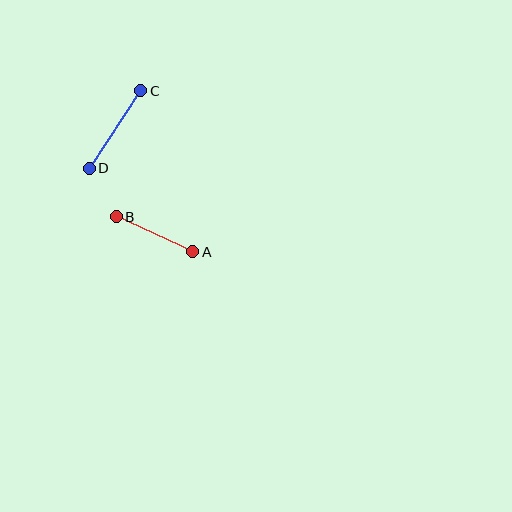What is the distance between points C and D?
The distance is approximately 93 pixels.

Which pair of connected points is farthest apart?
Points C and D are farthest apart.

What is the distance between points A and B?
The distance is approximately 84 pixels.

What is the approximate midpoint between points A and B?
The midpoint is at approximately (155, 234) pixels.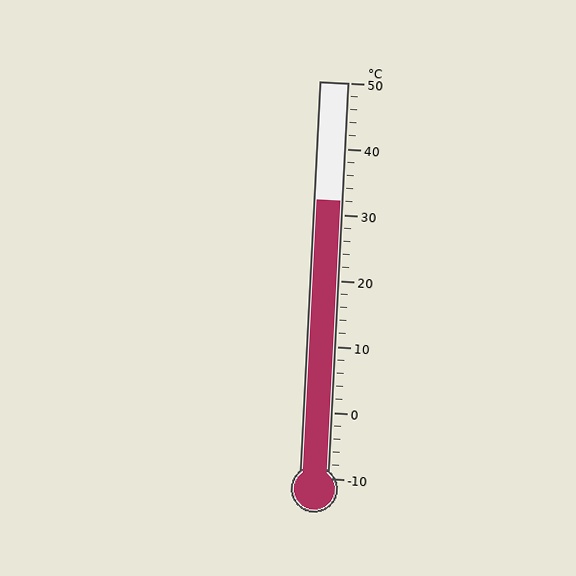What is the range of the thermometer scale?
The thermometer scale ranges from -10°C to 50°C.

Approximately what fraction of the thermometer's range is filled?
The thermometer is filled to approximately 70% of its range.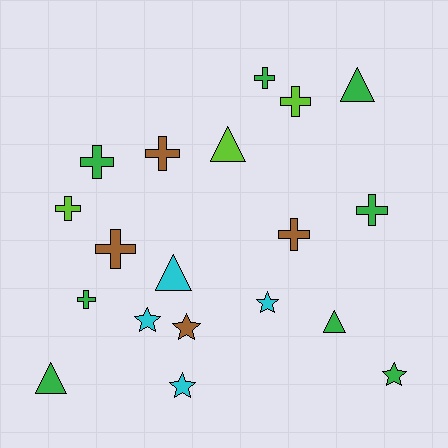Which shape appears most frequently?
Cross, with 9 objects.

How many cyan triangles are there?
There is 1 cyan triangle.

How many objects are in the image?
There are 19 objects.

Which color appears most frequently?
Green, with 8 objects.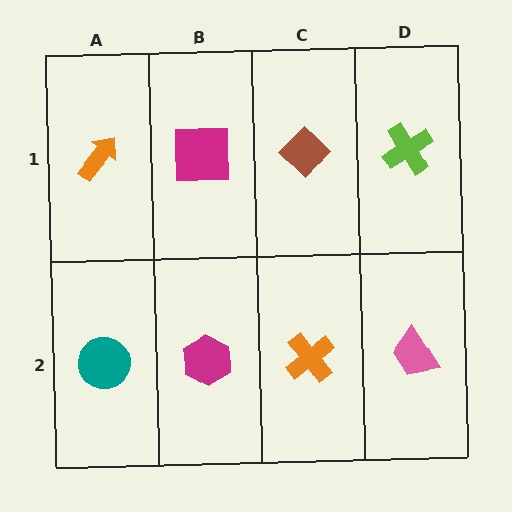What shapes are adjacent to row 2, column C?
A brown diamond (row 1, column C), a magenta hexagon (row 2, column B), a pink trapezoid (row 2, column D).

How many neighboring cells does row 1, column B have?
3.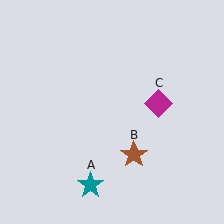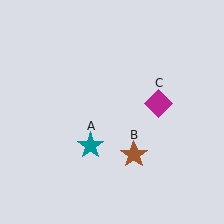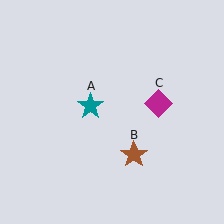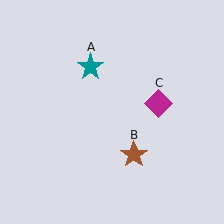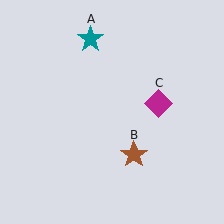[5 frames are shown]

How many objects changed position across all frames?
1 object changed position: teal star (object A).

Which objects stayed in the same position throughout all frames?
Brown star (object B) and magenta diamond (object C) remained stationary.